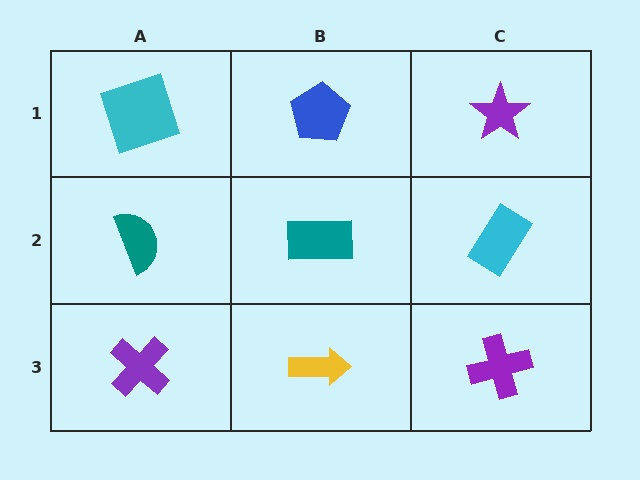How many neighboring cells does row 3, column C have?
2.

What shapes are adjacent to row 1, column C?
A cyan rectangle (row 2, column C), a blue pentagon (row 1, column B).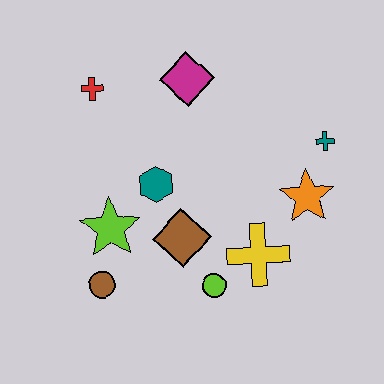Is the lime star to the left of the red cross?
No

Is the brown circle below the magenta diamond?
Yes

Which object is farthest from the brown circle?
The teal cross is farthest from the brown circle.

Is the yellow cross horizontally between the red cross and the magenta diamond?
No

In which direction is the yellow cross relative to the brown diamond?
The yellow cross is to the right of the brown diamond.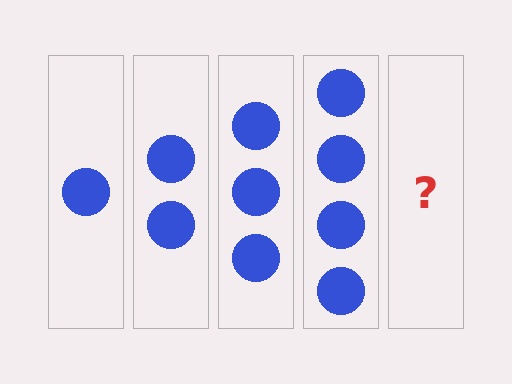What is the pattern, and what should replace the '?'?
The pattern is that each step adds one more circle. The '?' should be 5 circles.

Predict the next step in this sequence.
The next step is 5 circles.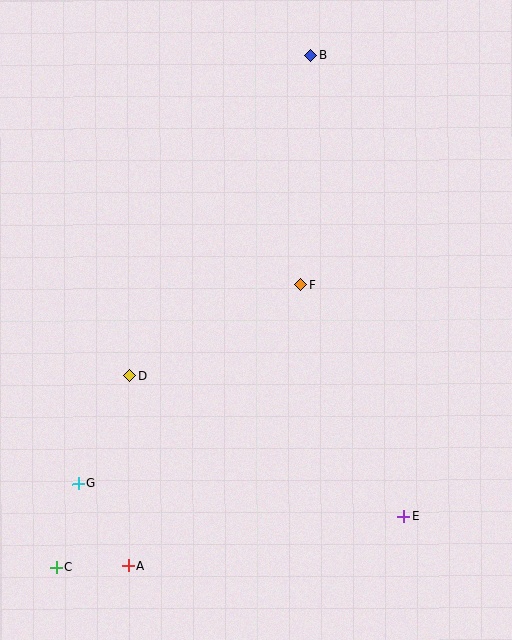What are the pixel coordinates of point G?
Point G is at (79, 484).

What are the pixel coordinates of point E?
Point E is at (403, 516).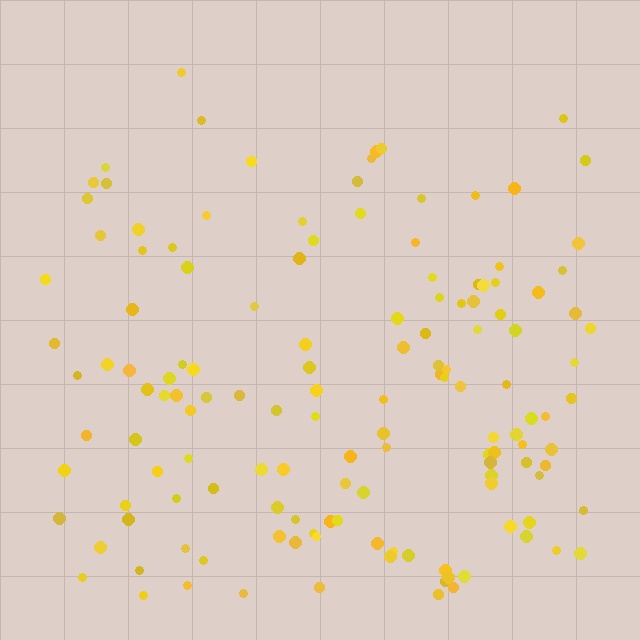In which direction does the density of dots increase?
From top to bottom, with the bottom side densest.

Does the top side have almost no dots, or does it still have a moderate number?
Still a moderate number, just noticeably fewer than the bottom.